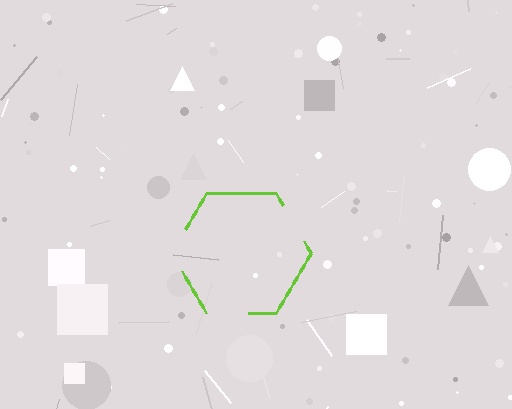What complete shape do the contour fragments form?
The contour fragments form a hexagon.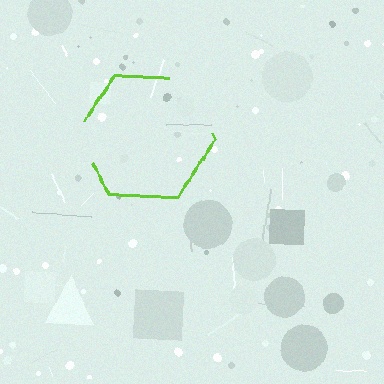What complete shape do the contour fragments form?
The contour fragments form a hexagon.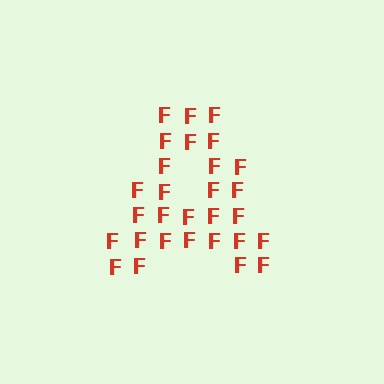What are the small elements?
The small elements are letter F's.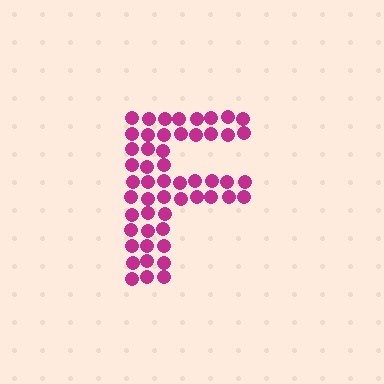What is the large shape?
The large shape is the letter F.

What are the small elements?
The small elements are circles.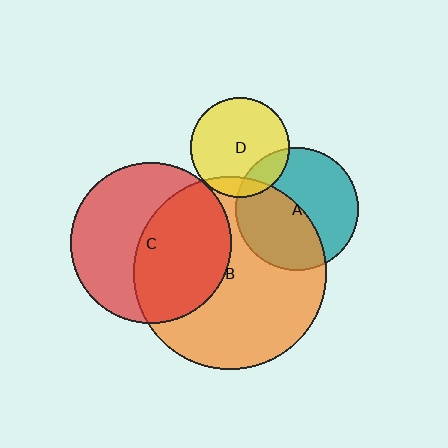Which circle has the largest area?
Circle B (orange).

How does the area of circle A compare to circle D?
Approximately 1.5 times.